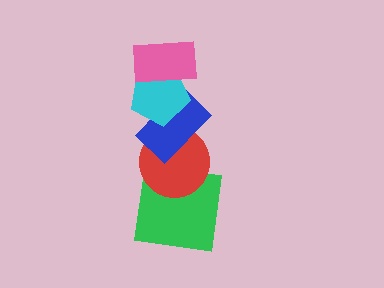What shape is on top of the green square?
The red circle is on top of the green square.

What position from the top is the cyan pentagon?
The cyan pentagon is 2nd from the top.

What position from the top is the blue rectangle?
The blue rectangle is 3rd from the top.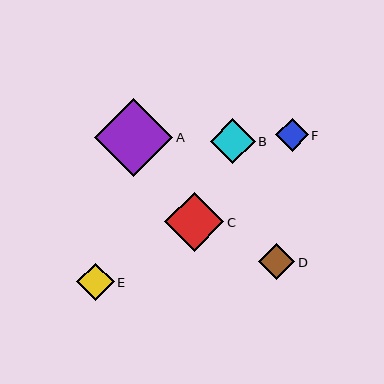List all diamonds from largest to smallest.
From largest to smallest: A, C, B, E, D, F.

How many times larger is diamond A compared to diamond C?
Diamond A is approximately 1.3 times the size of diamond C.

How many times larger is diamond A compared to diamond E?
Diamond A is approximately 2.1 times the size of diamond E.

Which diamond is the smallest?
Diamond F is the smallest with a size of approximately 33 pixels.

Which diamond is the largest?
Diamond A is the largest with a size of approximately 78 pixels.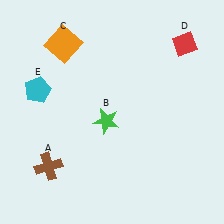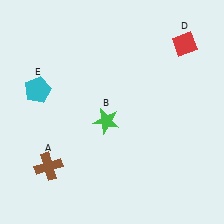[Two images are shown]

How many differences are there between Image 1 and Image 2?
There is 1 difference between the two images.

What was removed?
The orange square (C) was removed in Image 2.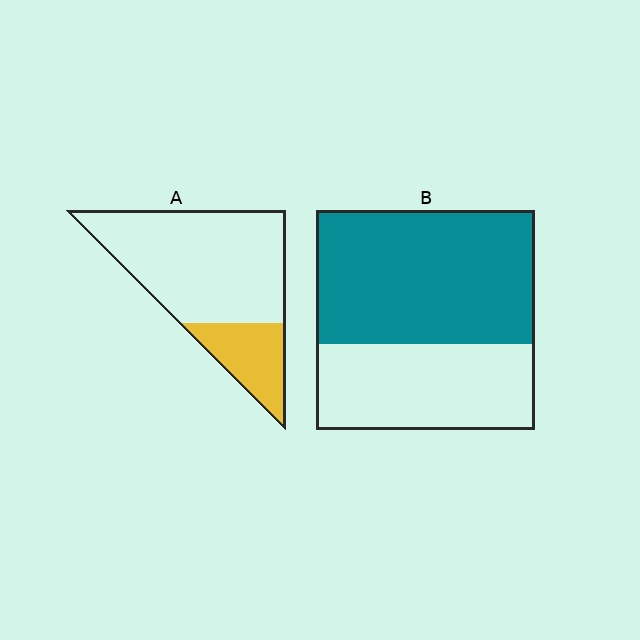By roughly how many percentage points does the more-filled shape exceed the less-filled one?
By roughly 35 percentage points (B over A).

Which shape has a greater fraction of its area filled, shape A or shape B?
Shape B.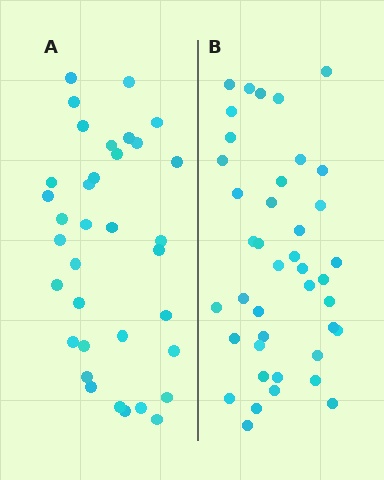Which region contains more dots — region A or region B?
Region B (the right region) has more dots.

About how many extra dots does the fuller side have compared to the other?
Region B has about 6 more dots than region A.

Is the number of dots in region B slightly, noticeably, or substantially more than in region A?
Region B has only slightly more — the two regions are fairly close. The ratio is roughly 1.2 to 1.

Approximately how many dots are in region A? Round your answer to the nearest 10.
About 40 dots. (The exact count is 35, which rounds to 40.)